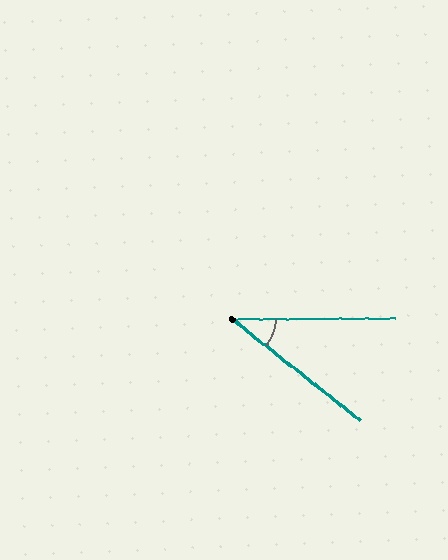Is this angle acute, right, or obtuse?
It is acute.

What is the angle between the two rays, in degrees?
Approximately 39 degrees.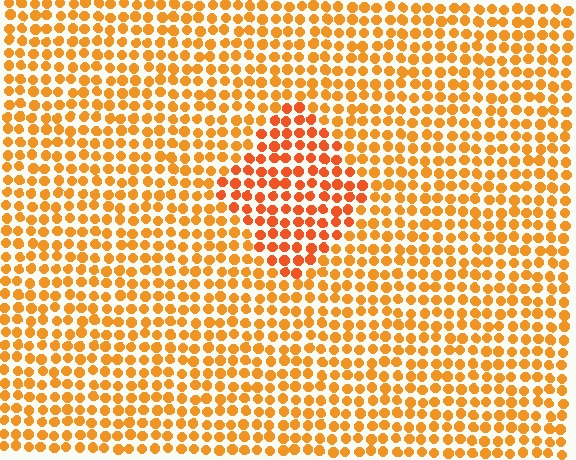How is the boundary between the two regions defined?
The boundary is defined purely by a slight shift in hue (about 19 degrees). Spacing, size, and orientation are identical on both sides.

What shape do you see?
I see a diamond.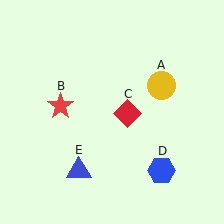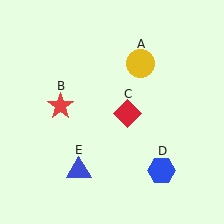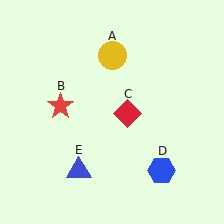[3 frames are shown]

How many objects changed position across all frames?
1 object changed position: yellow circle (object A).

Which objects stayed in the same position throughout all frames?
Red star (object B) and red diamond (object C) and blue hexagon (object D) and blue triangle (object E) remained stationary.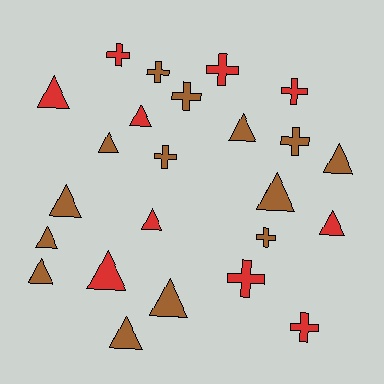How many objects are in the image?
There are 24 objects.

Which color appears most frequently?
Brown, with 14 objects.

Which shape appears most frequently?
Triangle, with 14 objects.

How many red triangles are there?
There are 5 red triangles.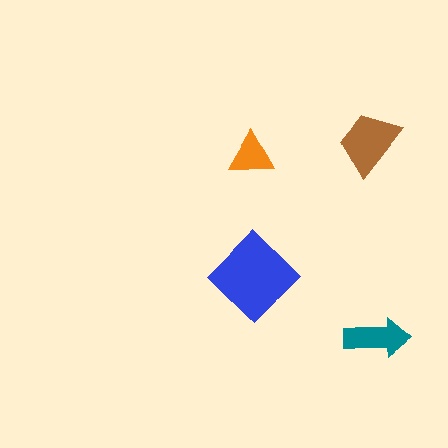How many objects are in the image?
There are 4 objects in the image.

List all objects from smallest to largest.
The orange triangle, the teal arrow, the brown trapezoid, the blue diamond.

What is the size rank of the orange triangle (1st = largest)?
4th.